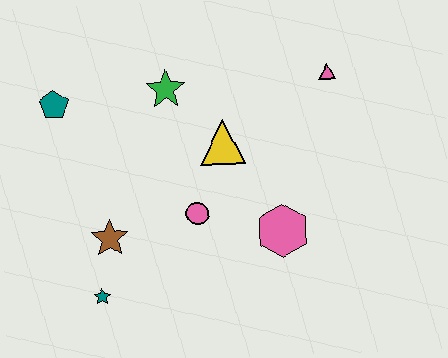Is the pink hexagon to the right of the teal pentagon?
Yes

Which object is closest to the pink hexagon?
The pink circle is closest to the pink hexagon.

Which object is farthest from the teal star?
The pink triangle is farthest from the teal star.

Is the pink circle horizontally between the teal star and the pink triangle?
Yes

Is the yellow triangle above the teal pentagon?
No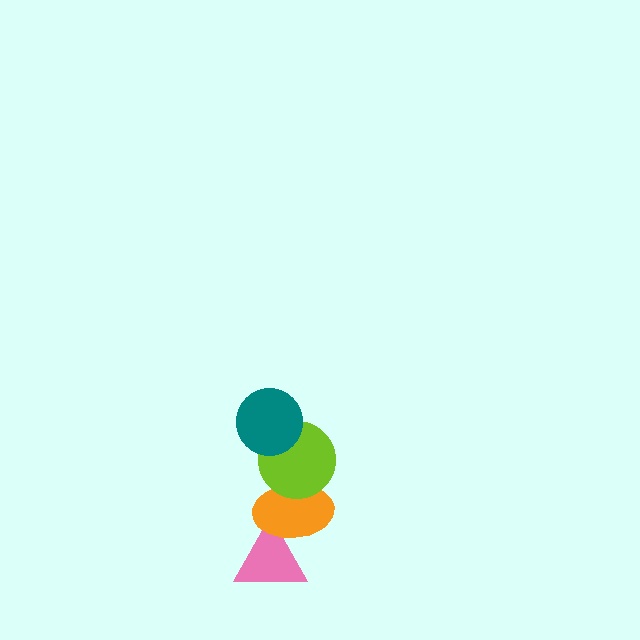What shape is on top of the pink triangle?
The orange ellipse is on top of the pink triangle.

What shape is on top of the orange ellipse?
The lime circle is on top of the orange ellipse.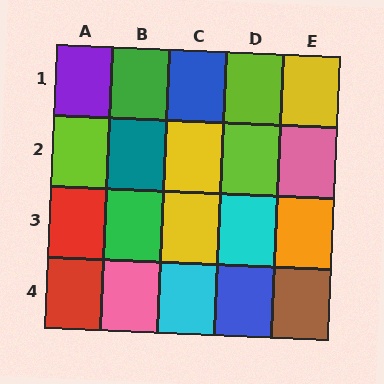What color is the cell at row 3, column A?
Red.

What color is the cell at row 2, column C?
Yellow.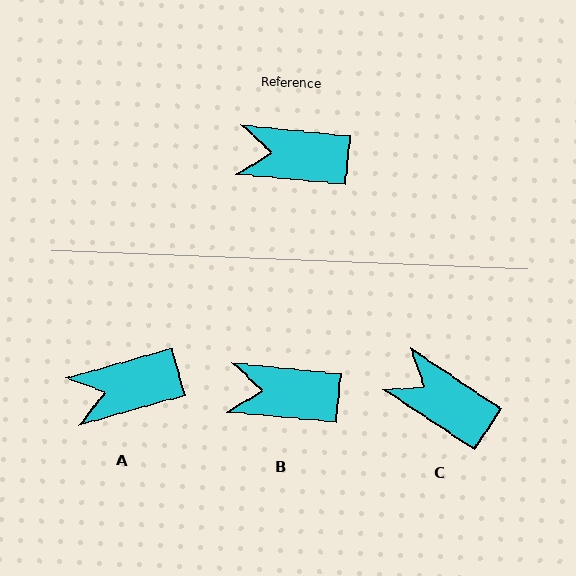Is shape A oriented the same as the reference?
No, it is off by about 21 degrees.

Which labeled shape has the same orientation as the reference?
B.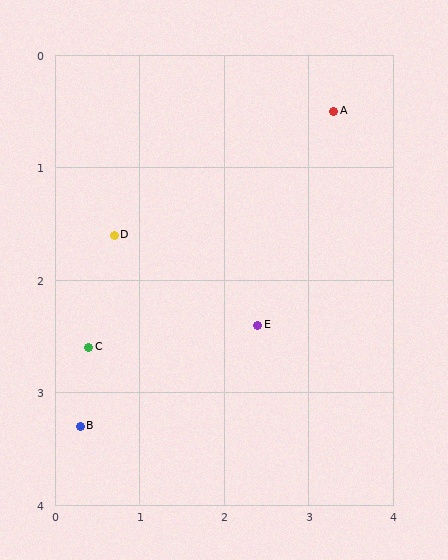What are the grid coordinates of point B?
Point B is at approximately (0.3, 3.3).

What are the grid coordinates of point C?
Point C is at approximately (0.4, 2.6).